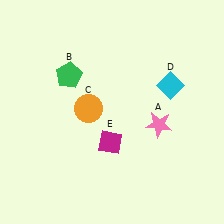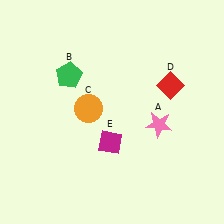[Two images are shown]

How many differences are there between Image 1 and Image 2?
There is 1 difference between the two images.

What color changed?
The diamond (D) changed from cyan in Image 1 to red in Image 2.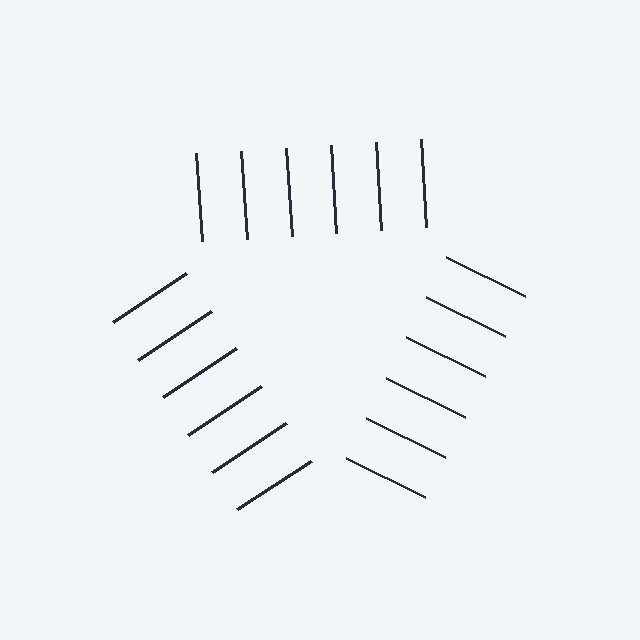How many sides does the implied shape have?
3 sides — the line-ends trace a triangle.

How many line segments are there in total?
18 — 6 along each of the 3 edges.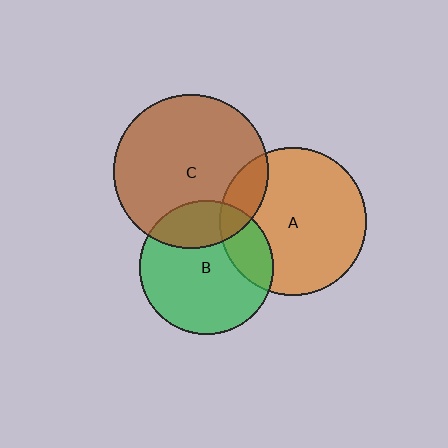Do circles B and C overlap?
Yes.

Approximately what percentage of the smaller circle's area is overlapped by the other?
Approximately 25%.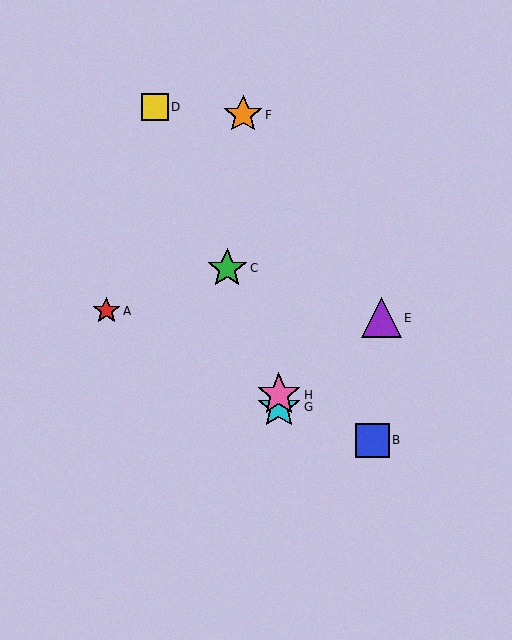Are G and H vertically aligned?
Yes, both are at x≈279.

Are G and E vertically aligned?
No, G is at x≈279 and E is at x≈381.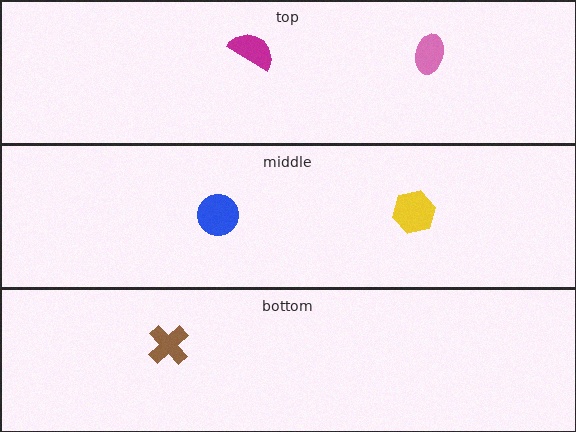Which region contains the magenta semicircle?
The top region.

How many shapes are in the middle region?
2.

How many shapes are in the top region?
2.